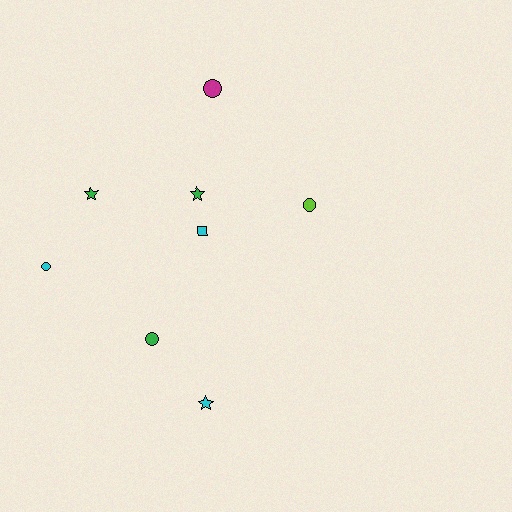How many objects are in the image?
There are 8 objects.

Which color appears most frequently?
Cyan, with 3 objects.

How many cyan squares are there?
There is 1 cyan square.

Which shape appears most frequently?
Circle, with 4 objects.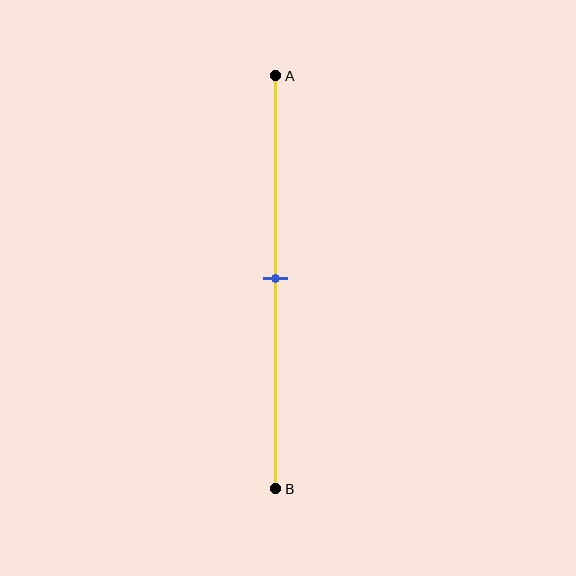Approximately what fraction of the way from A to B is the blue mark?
The blue mark is approximately 50% of the way from A to B.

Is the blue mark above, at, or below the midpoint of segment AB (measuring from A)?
The blue mark is approximately at the midpoint of segment AB.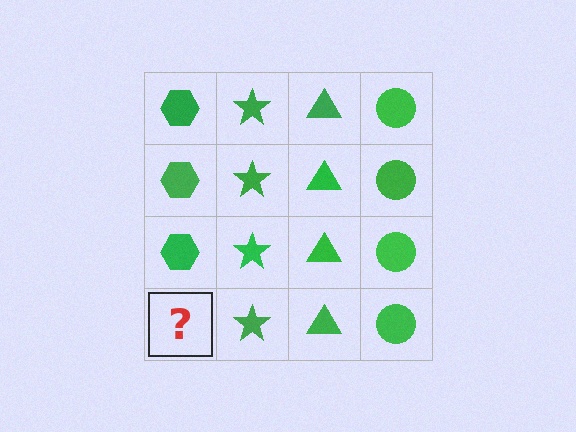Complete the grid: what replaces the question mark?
The question mark should be replaced with a green hexagon.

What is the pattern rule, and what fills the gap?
The rule is that each column has a consistent shape. The gap should be filled with a green hexagon.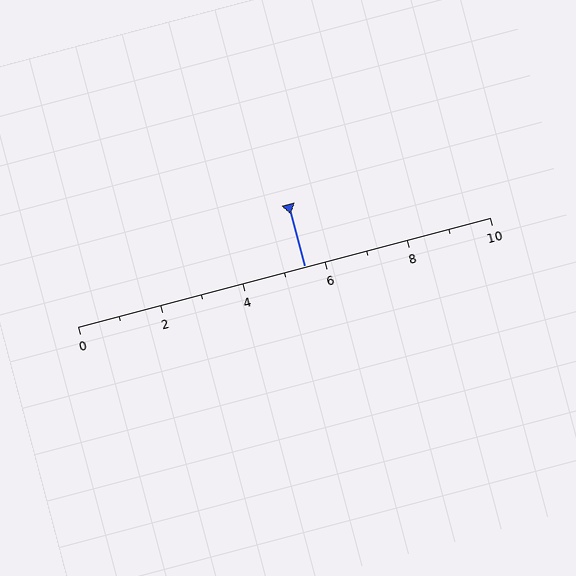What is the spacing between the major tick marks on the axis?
The major ticks are spaced 2 apart.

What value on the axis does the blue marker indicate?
The marker indicates approximately 5.5.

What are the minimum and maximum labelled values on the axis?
The axis runs from 0 to 10.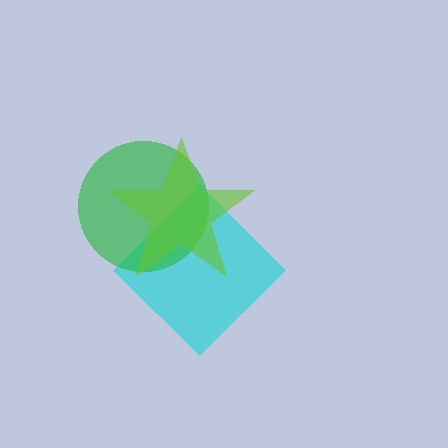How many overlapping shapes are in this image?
There are 3 overlapping shapes in the image.